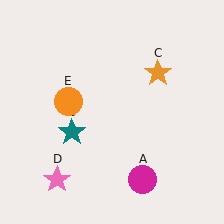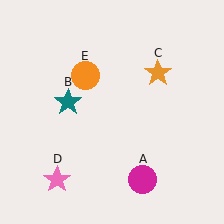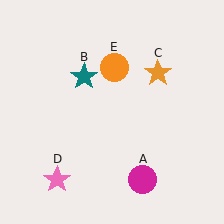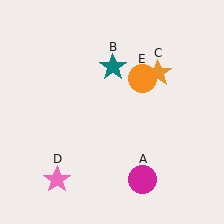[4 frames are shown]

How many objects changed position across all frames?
2 objects changed position: teal star (object B), orange circle (object E).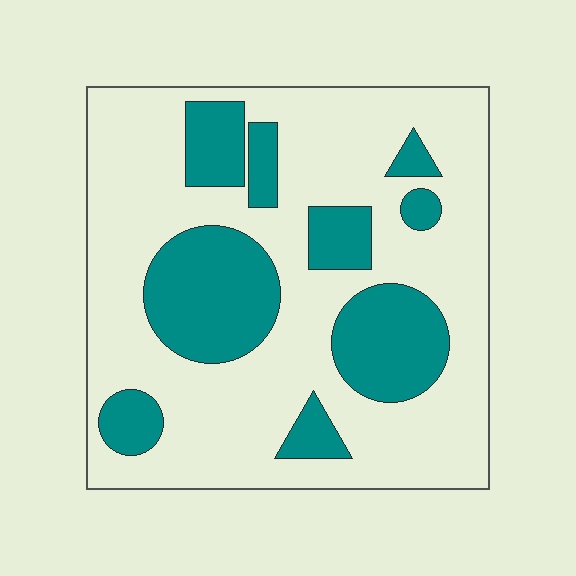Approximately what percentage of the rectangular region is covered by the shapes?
Approximately 30%.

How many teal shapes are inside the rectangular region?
9.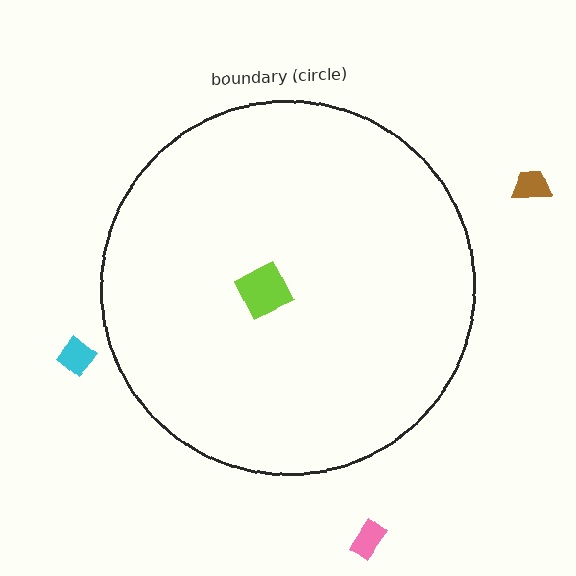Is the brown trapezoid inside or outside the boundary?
Outside.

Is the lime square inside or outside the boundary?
Inside.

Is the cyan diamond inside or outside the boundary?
Outside.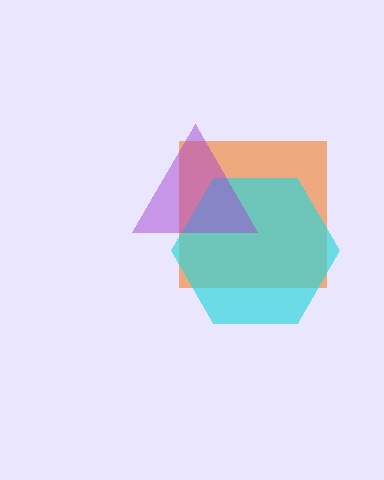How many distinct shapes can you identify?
There are 3 distinct shapes: an orange square, a cyan hexagon, a purple triangle.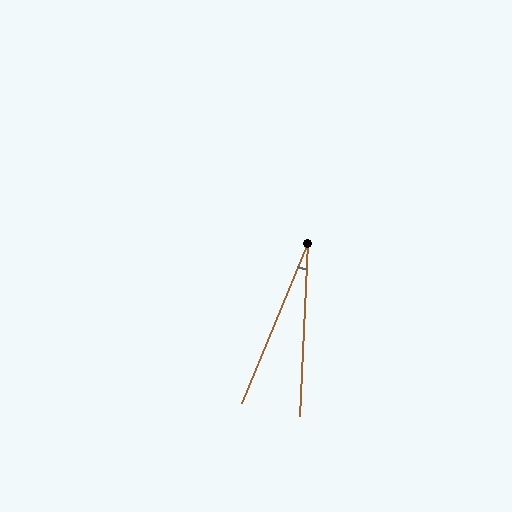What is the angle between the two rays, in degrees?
Approximately 20 degrees.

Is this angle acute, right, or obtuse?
It is acute.